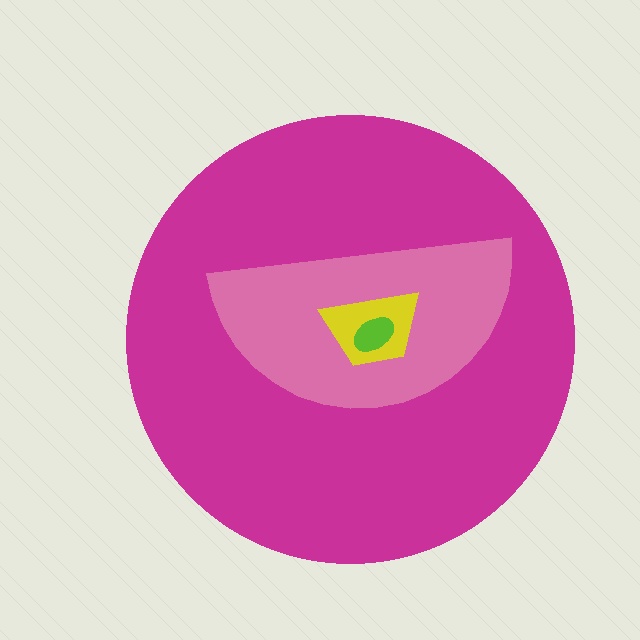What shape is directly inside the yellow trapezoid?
The lime ellipse.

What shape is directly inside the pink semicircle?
The yellow trapezoid.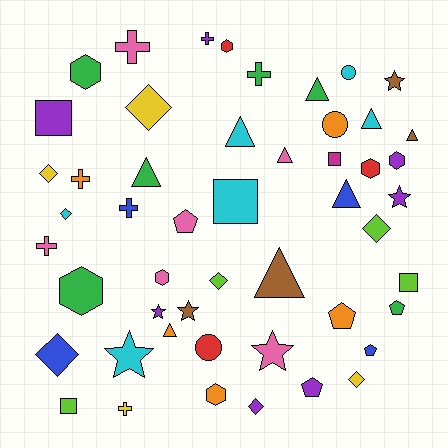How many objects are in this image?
There are 50 objects.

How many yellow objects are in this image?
There are 4 yellow objects.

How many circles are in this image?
There are 3 circles.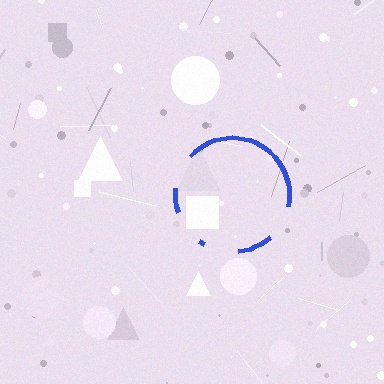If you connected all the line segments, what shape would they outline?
They would outline a circle.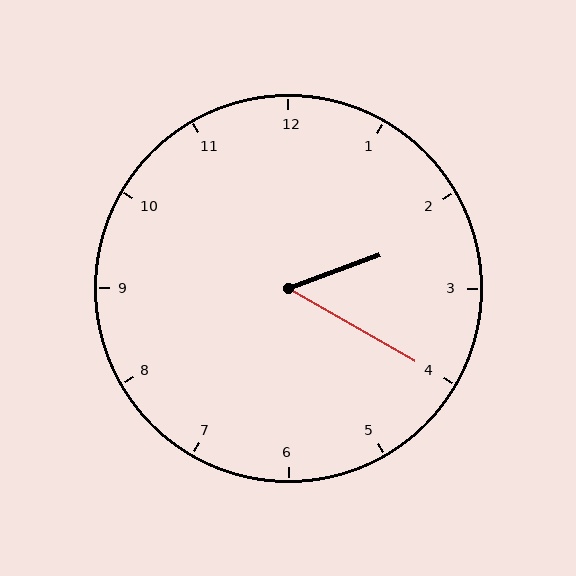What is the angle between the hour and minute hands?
Approximately 50 degrees.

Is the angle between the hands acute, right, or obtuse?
It is acute.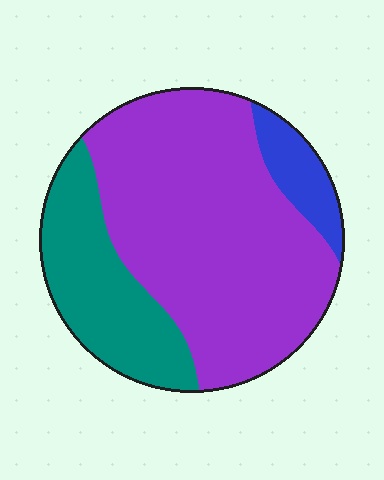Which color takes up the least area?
Blue, at roughly 10%.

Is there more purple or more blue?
Purple.